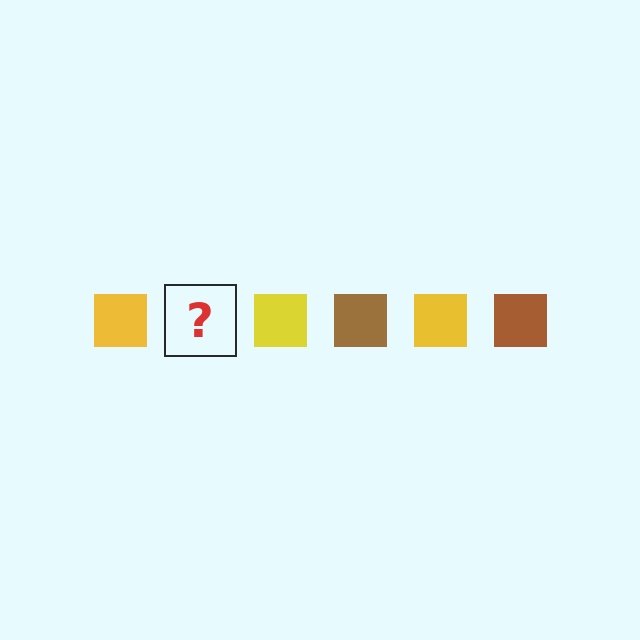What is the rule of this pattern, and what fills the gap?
The rule is that the pattern cycles through yellow, brown squares. The gap should be filled with a brown square.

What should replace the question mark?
The question mark should be replaced with a brown square.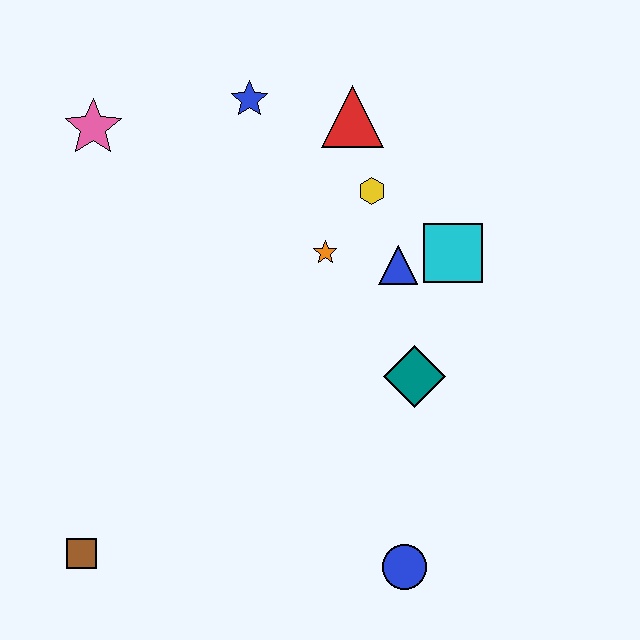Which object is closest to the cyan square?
The blue triangle is closest to the cyan square.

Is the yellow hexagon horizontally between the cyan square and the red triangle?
Yes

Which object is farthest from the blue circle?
The pink star is farthest from the blue circle.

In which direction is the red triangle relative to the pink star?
The red triangle is to the right of the pink star.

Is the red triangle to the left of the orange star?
No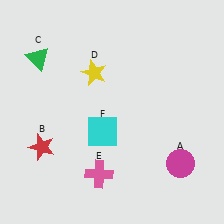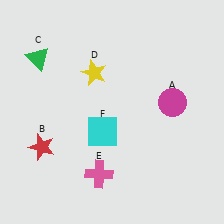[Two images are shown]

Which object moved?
The magenta circle (A) moved up.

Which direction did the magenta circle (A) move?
The magenta circle (A) moved up.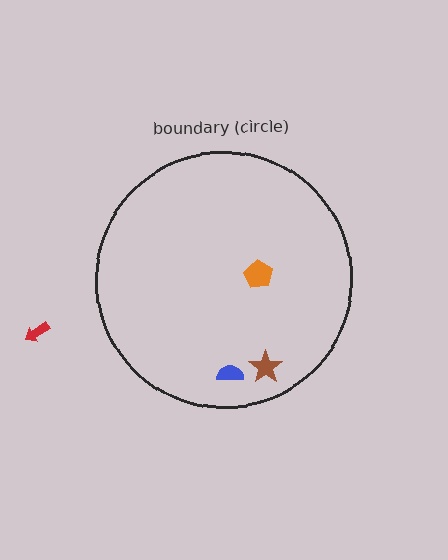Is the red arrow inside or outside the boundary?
Outside.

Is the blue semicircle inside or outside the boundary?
Inside.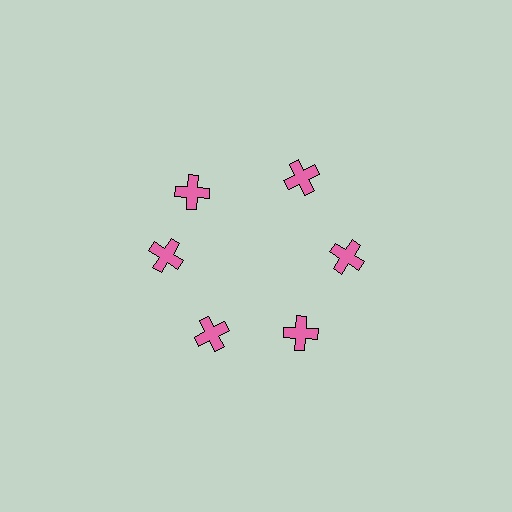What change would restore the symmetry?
The symmetry would be restored by rotating it back into even spacing with its neighbors so that all 6 crosses sit at equal angles and equal distance from the center.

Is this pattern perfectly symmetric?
No. The 6 pink crosses are arranged in a ring, but one element near the 11 o'clock position is rotated out of alignment along the ring, breaking the 6-fold rotational symmetry.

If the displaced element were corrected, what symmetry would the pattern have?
It would have 6-fold rotational symmetry — the pattern would map onto itself every 60 degrees.